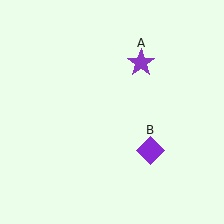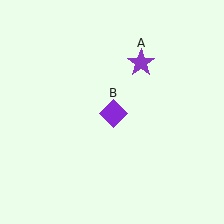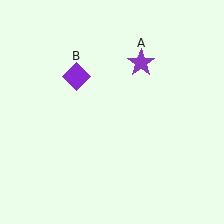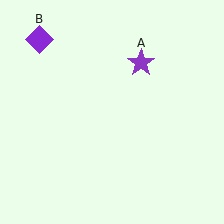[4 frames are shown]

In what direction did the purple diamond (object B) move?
The purple diamond (object B) moved up and to the left.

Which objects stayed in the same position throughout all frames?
Purple star (object A) remained stationary.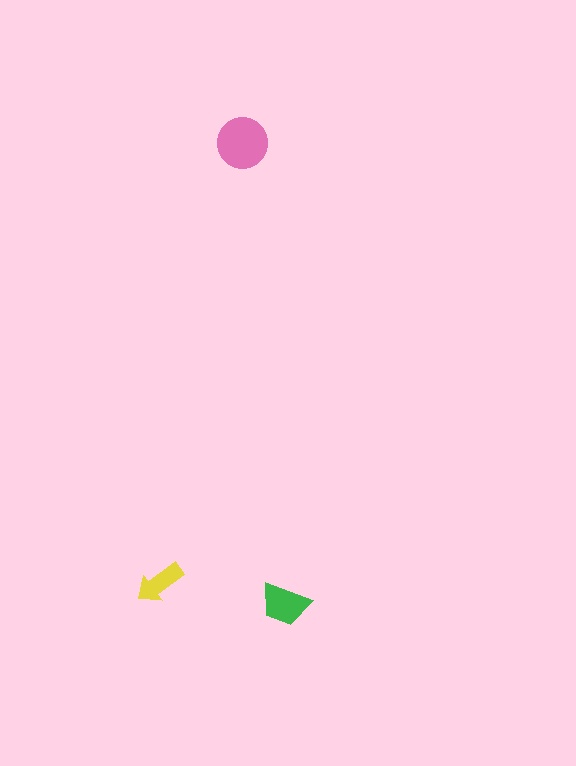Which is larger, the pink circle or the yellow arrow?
The pink circle.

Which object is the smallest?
The yellow arrow.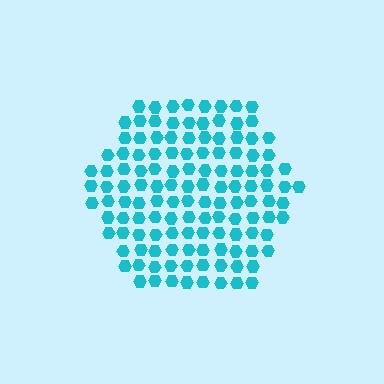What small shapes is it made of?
It is made of small hexagons.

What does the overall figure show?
The overall figure shows a hexagon.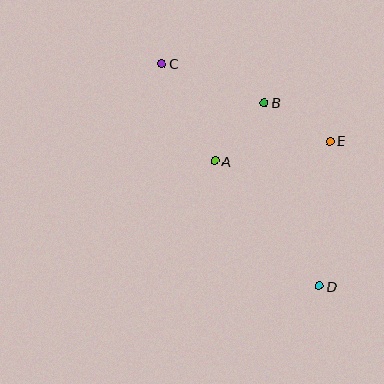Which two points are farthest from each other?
Points C and D are farthest from each other.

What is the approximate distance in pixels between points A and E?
The distance between A and E is approximately 117 pixels.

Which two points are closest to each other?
Points B and E are closest to each other.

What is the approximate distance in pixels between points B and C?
The distance between B and C is approximately 109 pixels.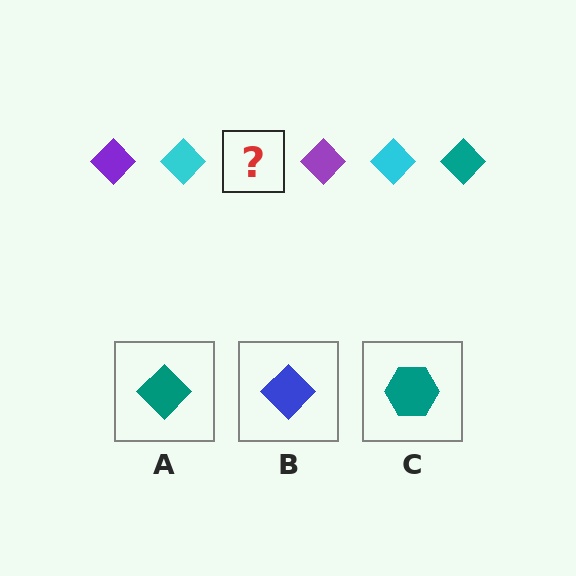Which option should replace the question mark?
Option A.